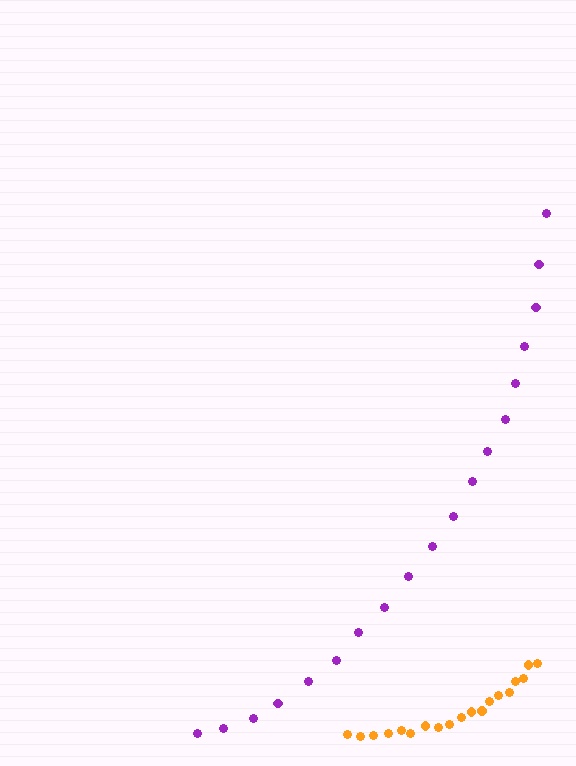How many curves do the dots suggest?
There are 2 distinct paths.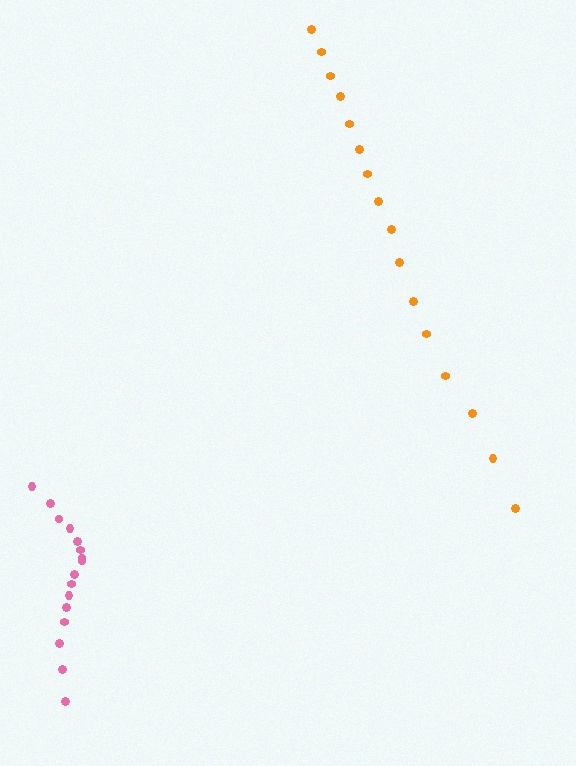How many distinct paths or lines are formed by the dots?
There are 2 distinct paths.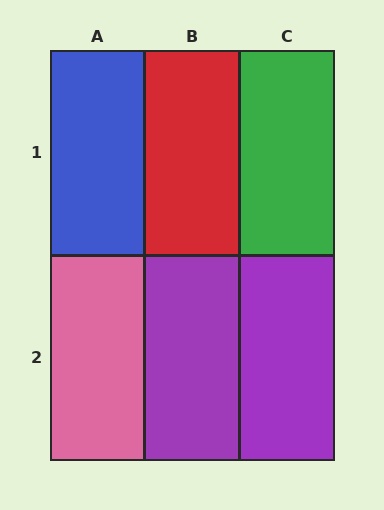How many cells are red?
1 cell is red.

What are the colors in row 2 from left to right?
Pink, purple, purple.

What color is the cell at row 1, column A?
Blue.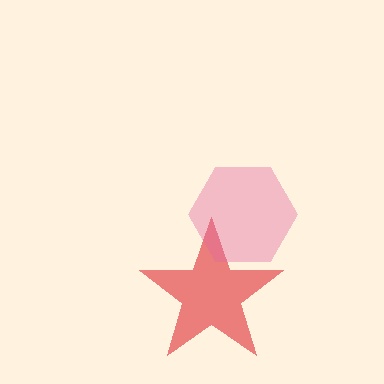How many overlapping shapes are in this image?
There are 2 overlapping shapes in the image.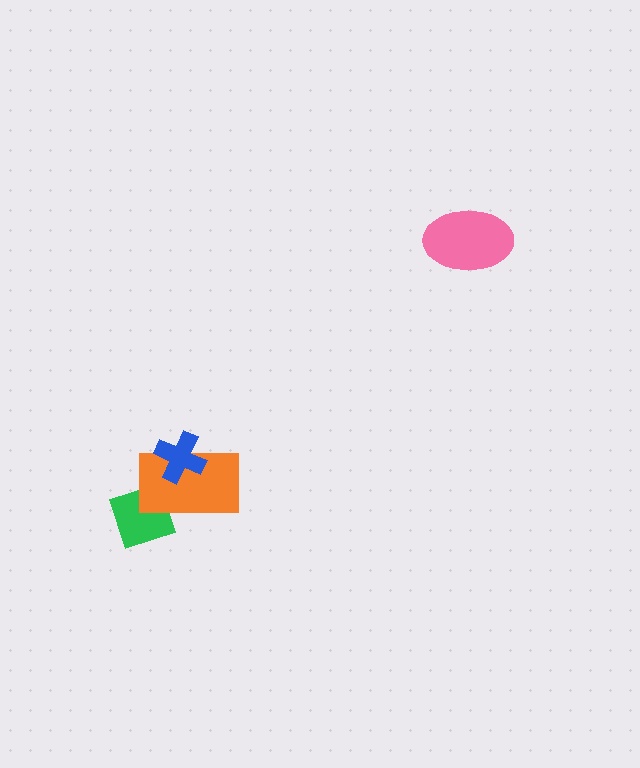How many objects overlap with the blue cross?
1 object overlaps with the blue cross.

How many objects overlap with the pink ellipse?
0 objects overlap with the pink ellipse.